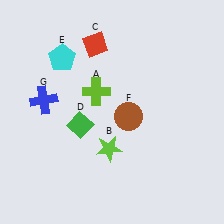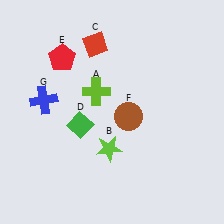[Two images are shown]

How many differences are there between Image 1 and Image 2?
There is 1 difference between the two images.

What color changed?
The pentagon (E) changed from cyan in Image 1 to red in Image 2.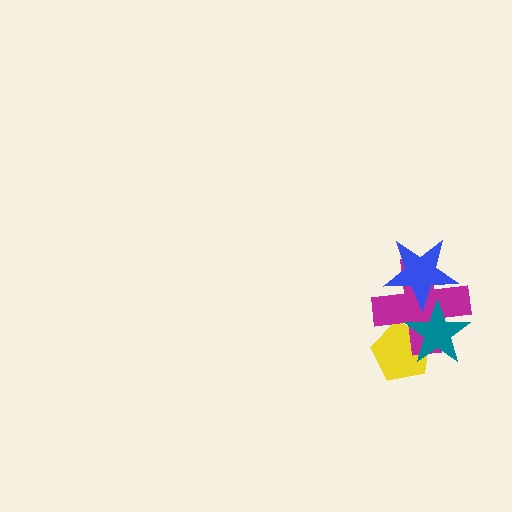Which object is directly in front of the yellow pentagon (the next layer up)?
The magenta cross is directly in front of the yellow pentagon.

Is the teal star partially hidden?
No, no other shape covers it.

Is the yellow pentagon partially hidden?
Yes, it is partially covered by another shape.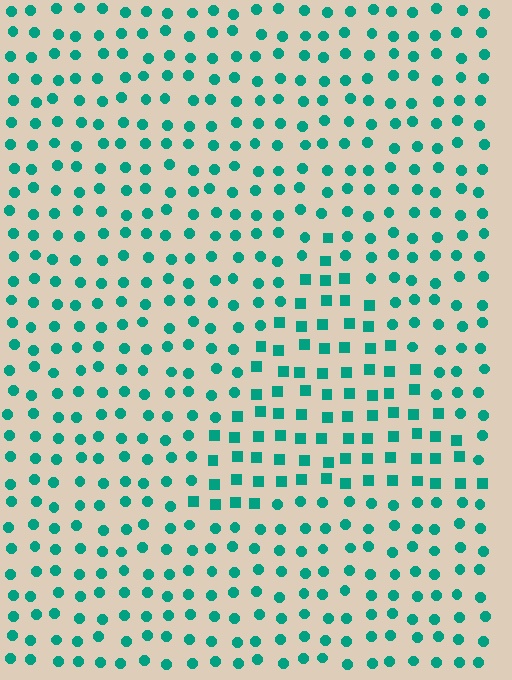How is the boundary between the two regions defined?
The boundary is defined by a change in element shape: squares inside vs. circles outside. All elements share the same color and spacing.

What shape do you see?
I see a triangle.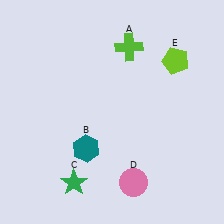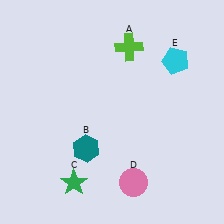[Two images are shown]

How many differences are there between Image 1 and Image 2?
There is 1 difference between the two images.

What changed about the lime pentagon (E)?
In Image 1, E is lime. In Image 2, it changed to cyan.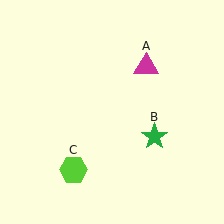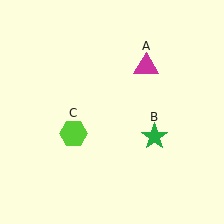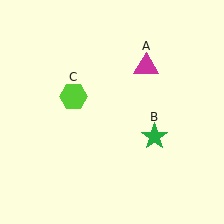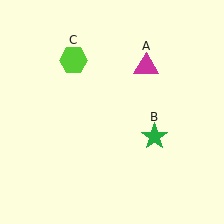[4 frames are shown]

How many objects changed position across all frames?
1 object changed position: lime hexagon (object C).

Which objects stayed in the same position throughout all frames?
Magenta triangle (object A) and green star (object B) remained stationary.